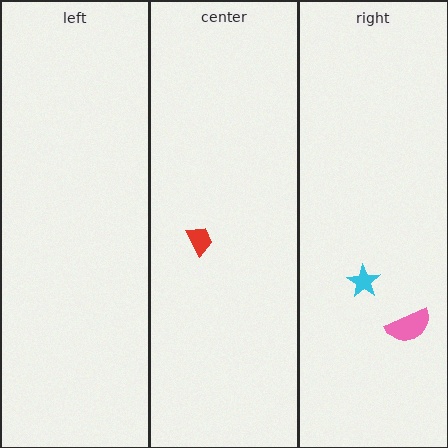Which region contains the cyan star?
The right region.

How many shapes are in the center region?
1.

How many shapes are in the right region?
2.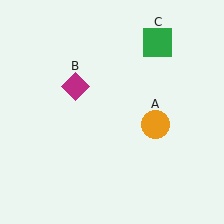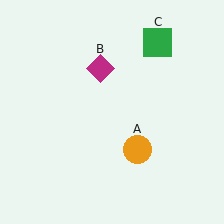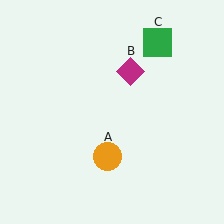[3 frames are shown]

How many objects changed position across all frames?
2 objects changed position: orange circle (object A), magenta diamond (object B).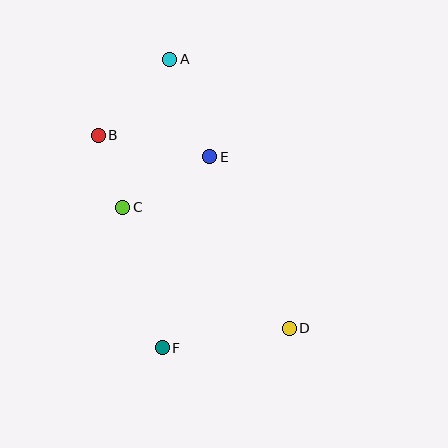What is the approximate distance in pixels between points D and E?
The distance between D and E is approximately 189 pixels.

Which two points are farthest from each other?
Points A and D are farthest from each other.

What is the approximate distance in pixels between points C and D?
The distance between C and D is approximately 206 pixels.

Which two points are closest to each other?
Points B and C are closest to each other.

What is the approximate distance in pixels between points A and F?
The distance between A and F is approximately 288 pixels.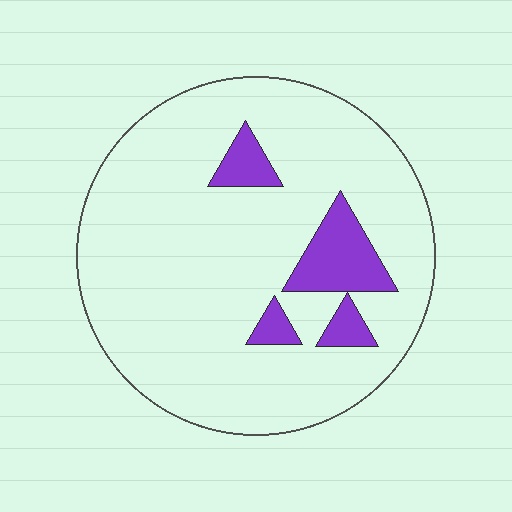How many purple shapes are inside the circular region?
4.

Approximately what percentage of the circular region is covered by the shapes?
Approximately 10%.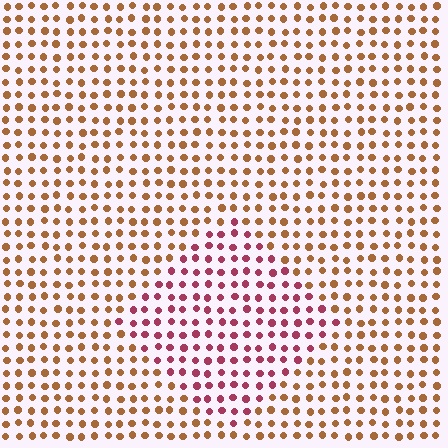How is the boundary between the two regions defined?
The boundary is defined purely by a slight shift in hue (about 46 degrees). Spacing, size, and orientation are identical on both sides.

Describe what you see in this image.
The image is filled with small brown elements in a uniform arrangement. A diamond-shaped region is visible where the elements are tinted to a slightly different hue, forming a subtle color boundary.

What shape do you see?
I see a diamond.